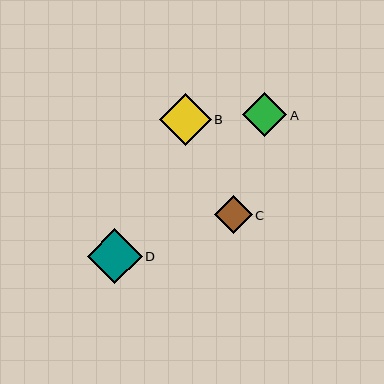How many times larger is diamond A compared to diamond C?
Diamond A is approximately 1.2 times the size of diamond C.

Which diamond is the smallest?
Diamond C is the smallest with a size of approximately 38 pixels.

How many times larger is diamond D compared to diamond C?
Diamond D is approximately 1.5 times the size of diamond C.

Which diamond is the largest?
Diamond D is the largest with a size of approximately 55 pixels.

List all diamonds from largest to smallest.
From largest to smallest: D, B, A, C.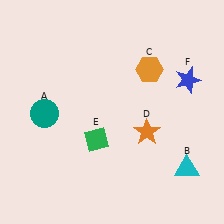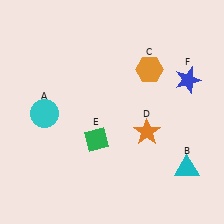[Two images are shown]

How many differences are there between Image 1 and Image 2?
There is 1 difference between the two images.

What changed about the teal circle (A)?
In Image 1, A is teal. In Image 2, it changed to cyan.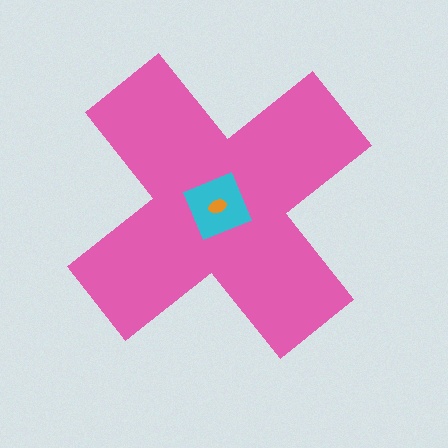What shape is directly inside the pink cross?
The cyan diamond.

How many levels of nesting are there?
3.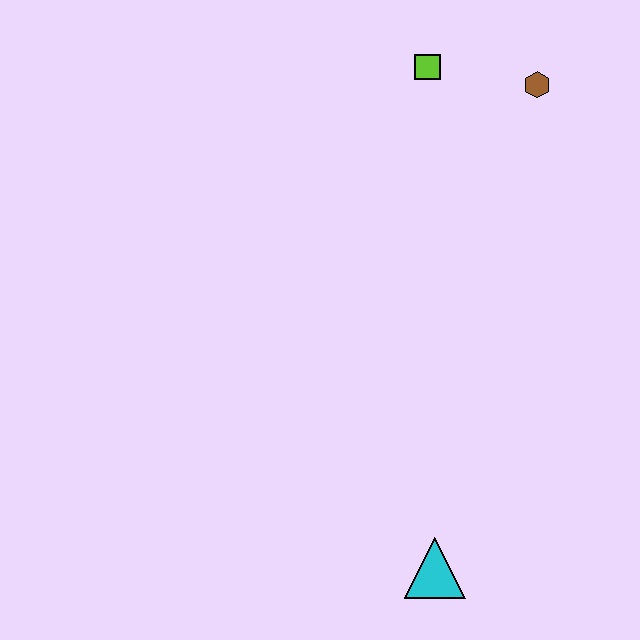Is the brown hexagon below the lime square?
Yes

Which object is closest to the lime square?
The brown hexagon is closest to the lime square.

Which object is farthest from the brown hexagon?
The cyan triangle is farthest from the brown hexagon.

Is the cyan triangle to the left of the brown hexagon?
Yes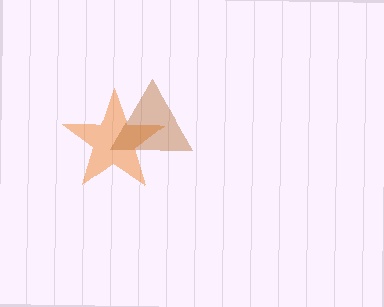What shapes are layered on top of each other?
The layered shapes are: an orange star, a brown triangle.